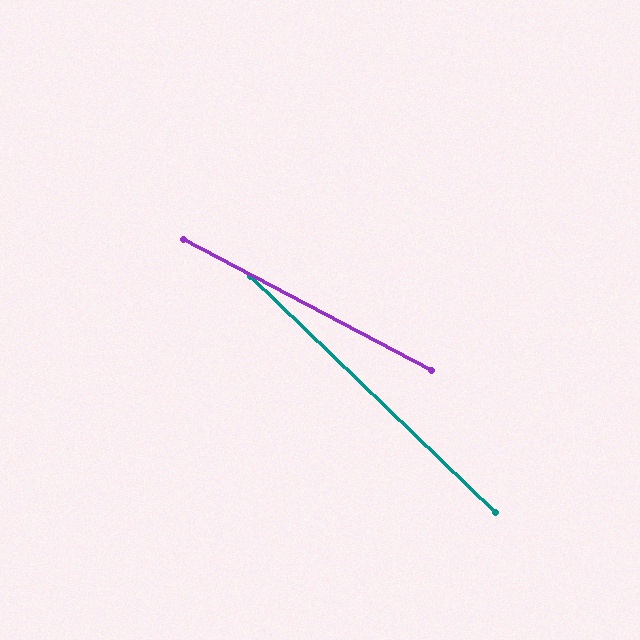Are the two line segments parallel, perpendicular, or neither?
Neither parallel nor perpendicular — they differ by about 16°.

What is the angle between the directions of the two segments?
Approximately 16 degrees.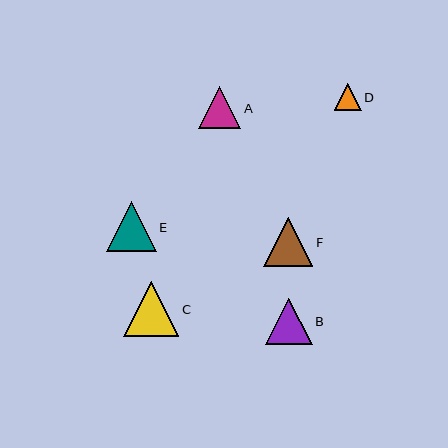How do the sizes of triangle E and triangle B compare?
Triangle E and triangle B are approximately the same size.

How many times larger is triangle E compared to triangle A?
Triangle E is approximately 1.2 times the size of triangle A.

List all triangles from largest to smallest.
From largest to smallest: C, E, F, B, A, D.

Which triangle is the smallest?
Triangle D is the smallest with a size of approximately 27 pixels.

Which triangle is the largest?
Triangle C is the largest with a size of approximately 55 pixels.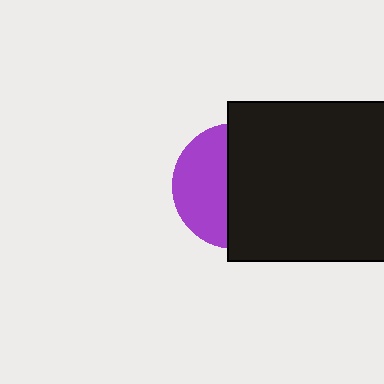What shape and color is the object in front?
The object in front is a black square.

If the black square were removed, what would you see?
You would see the complete purple circle.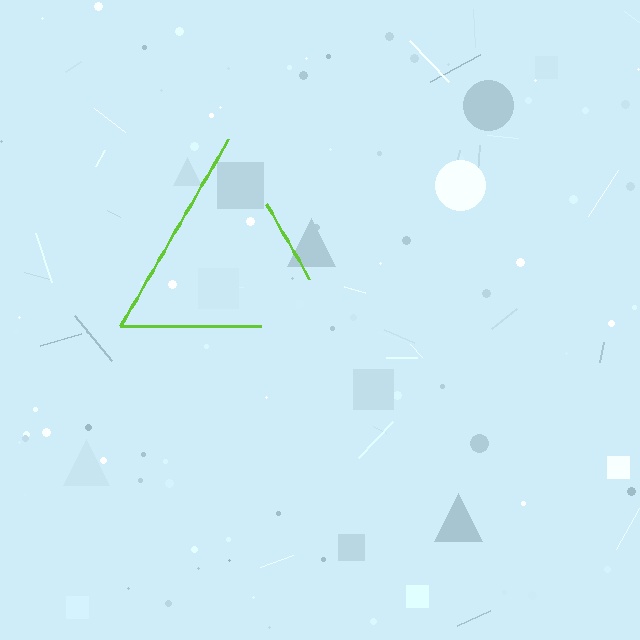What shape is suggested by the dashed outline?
The dashed outline suggests a triangle.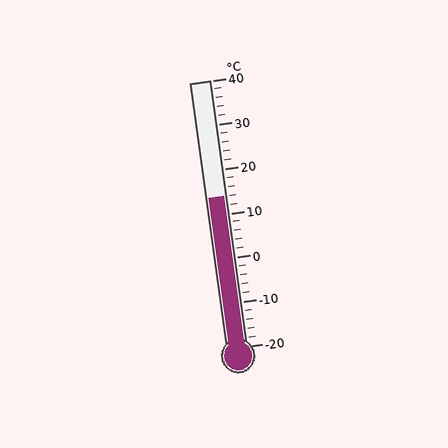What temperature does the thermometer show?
The thermometer shows approximately 14°C.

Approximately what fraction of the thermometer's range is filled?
The thermometer is filled to approximately 55% of its range.